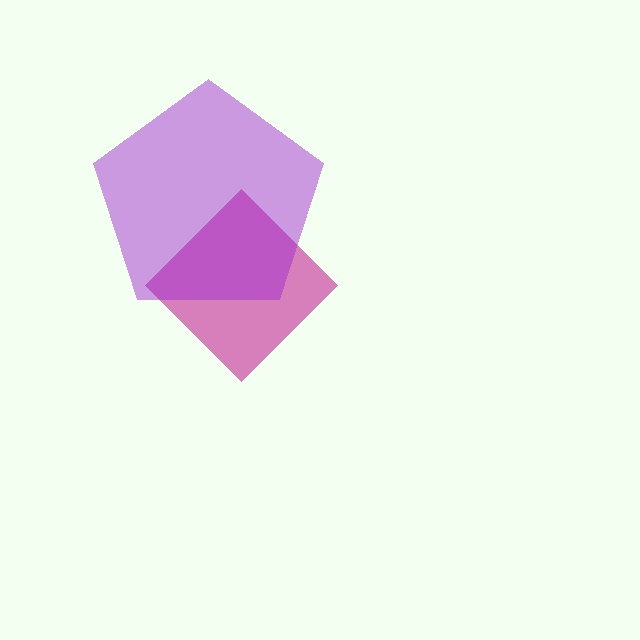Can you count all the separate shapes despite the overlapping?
Yes, there are 2 separate shapes.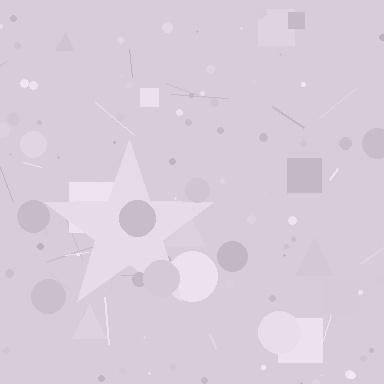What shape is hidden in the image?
A star is hidden in the image.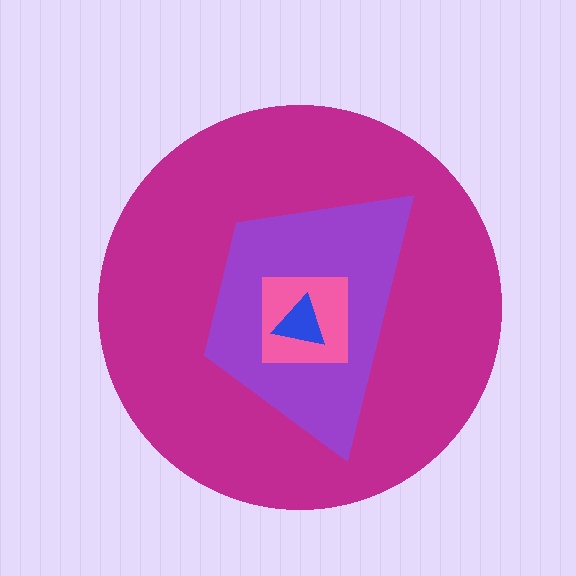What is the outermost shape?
The magenta circle.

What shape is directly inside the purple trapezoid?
The pink square.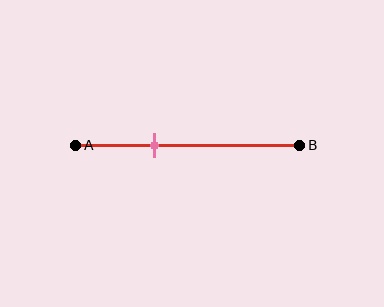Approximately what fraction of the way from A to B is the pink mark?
The pink mark is approximately 35% of the way from A to B.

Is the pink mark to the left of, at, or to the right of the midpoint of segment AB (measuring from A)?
The pink mark is to the left of the midpoint of segment AB.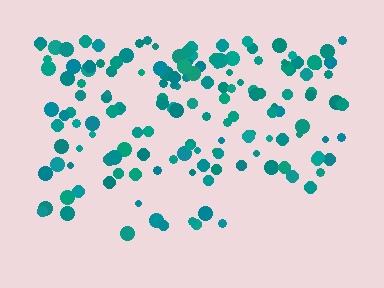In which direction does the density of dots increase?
From bottom to top, with the top side densest.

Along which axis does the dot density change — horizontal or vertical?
Vertical.